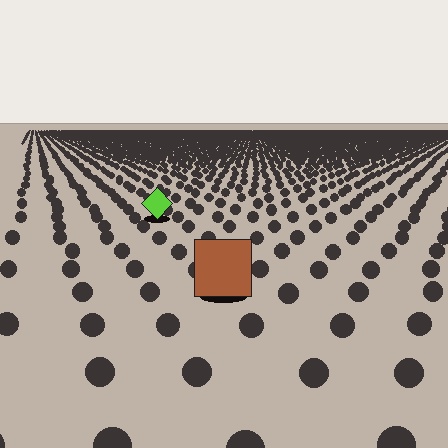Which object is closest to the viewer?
The brown square is closest. The texture marks near it are larger and more spread out.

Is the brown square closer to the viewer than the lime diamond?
Yes. The brown square is closer — you can tell from the texture gradient: the ground texture is coarser near it.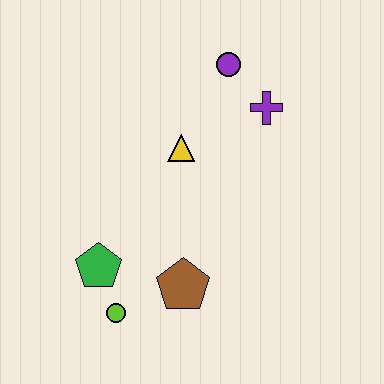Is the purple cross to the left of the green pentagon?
No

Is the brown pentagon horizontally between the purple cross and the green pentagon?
Yes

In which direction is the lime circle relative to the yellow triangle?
The lime circle is below the yellow triangle.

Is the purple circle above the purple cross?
Yes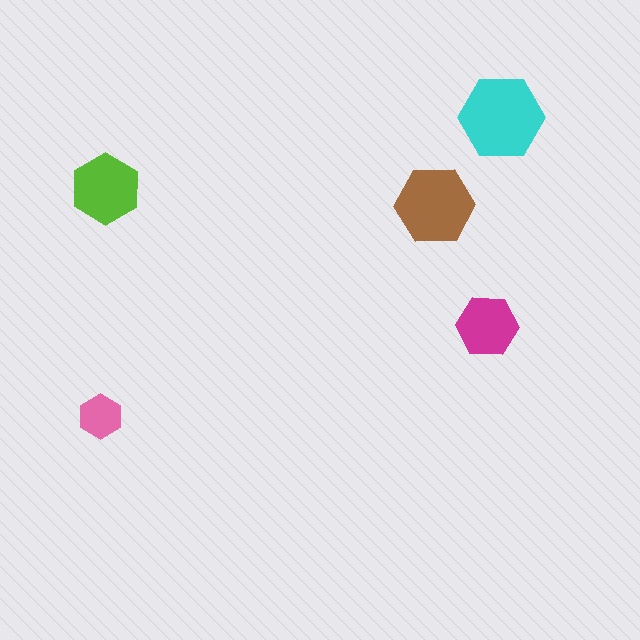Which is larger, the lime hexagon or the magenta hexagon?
The lime one.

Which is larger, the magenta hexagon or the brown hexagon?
The brown one.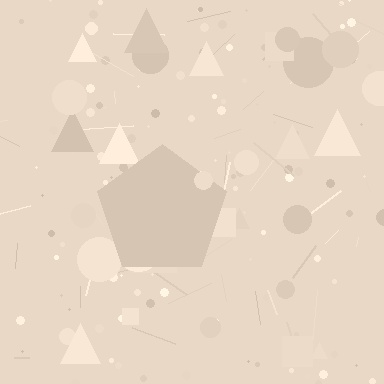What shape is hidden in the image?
A pentagon is hidden in the image.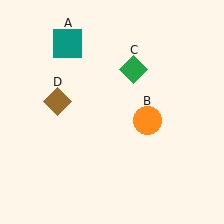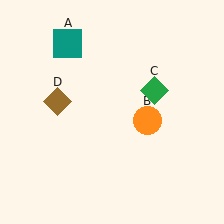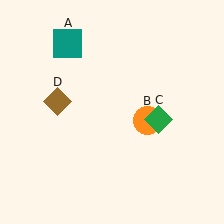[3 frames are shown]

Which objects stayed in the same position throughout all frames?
Teal square (object A) and orange circle (object B) and brown diamond (object D) remained stationary.